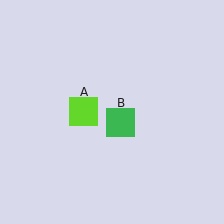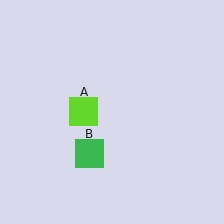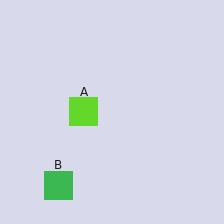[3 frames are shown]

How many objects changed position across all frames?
1 object changed position: green square (object B).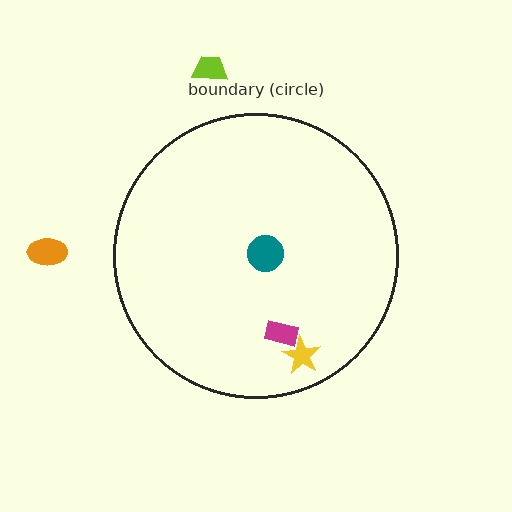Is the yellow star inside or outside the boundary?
Inside.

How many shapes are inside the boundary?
3 inside, 2 outside.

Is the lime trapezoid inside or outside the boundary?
Outside.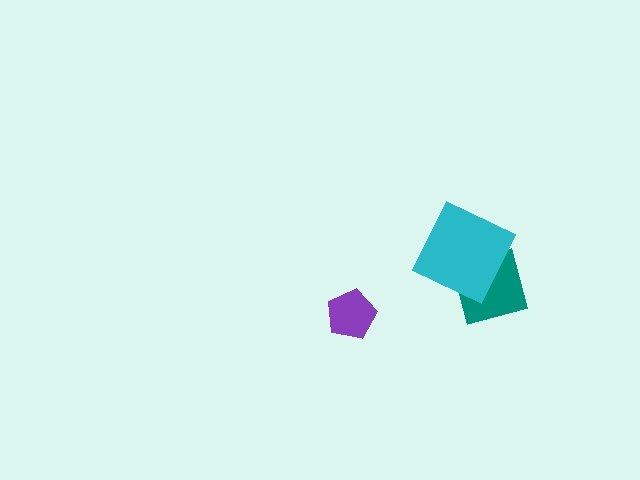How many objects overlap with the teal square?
1 object overlaps with the teal square.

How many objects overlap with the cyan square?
1 object overlaps with the cyan square.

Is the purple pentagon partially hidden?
No, no other shape covers it.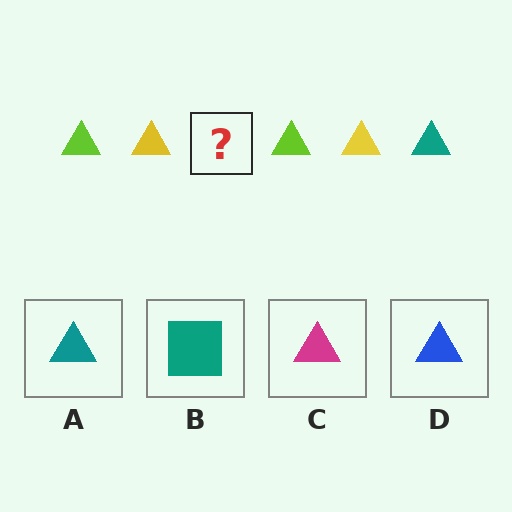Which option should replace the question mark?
Option A.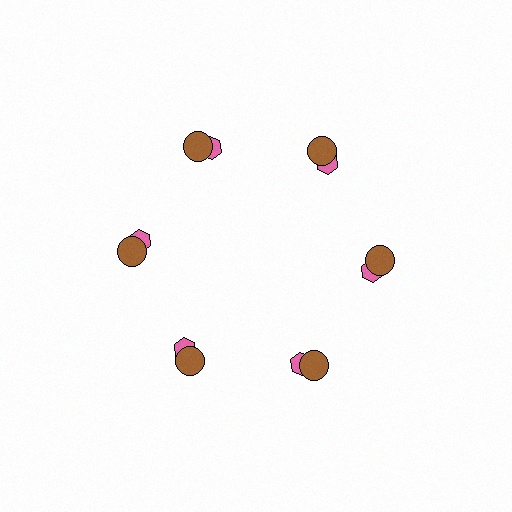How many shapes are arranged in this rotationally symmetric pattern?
There are 12 shapes, arranged in 6 groups of 2.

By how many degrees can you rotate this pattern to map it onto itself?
The pattern maps onto itself every 60 degrees of rotation.